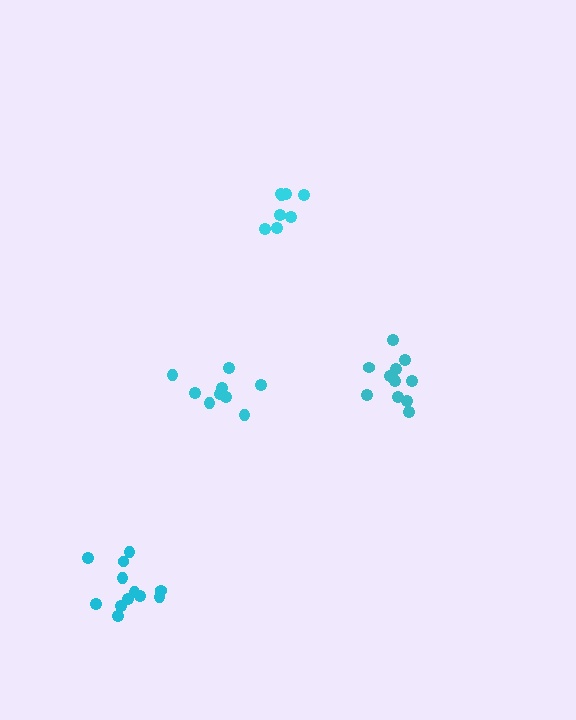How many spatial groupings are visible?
There are 4 spatial groupings.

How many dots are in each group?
Group 1: 12 dots, Group 2: 9 dots, Group 3: 12 dots, Group 4: 8 dots (41 total).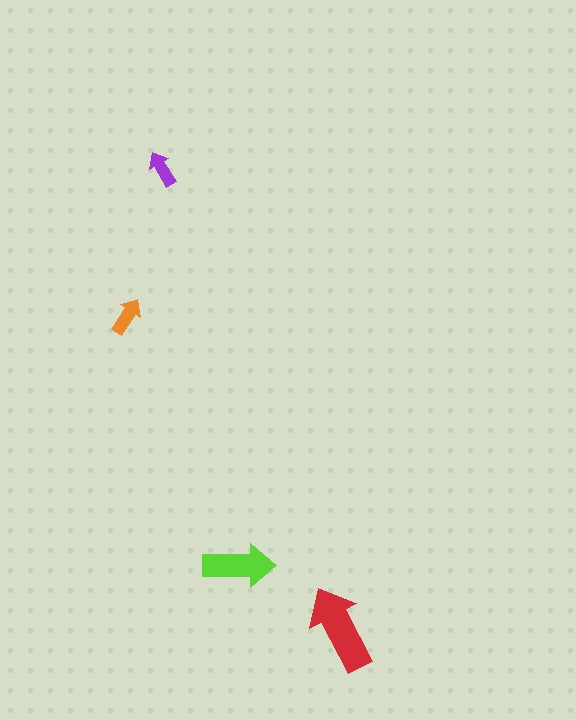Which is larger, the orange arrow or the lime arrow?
The lime one.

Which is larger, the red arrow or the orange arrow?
The red one.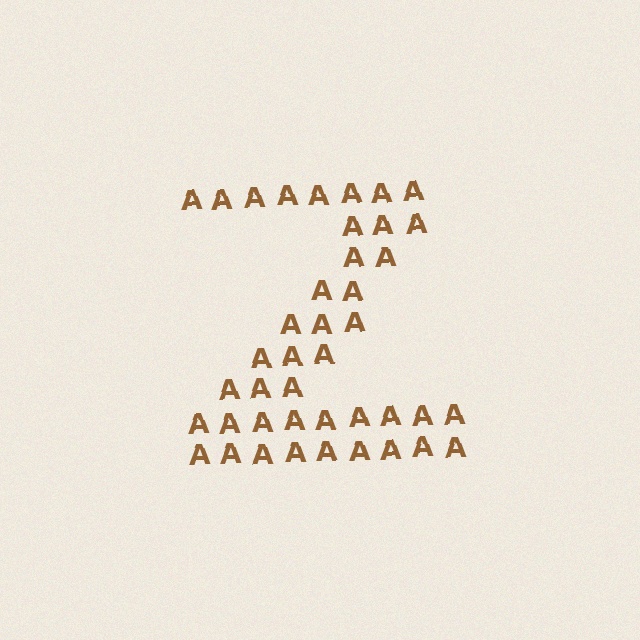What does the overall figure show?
The overall figure shows the letter Z.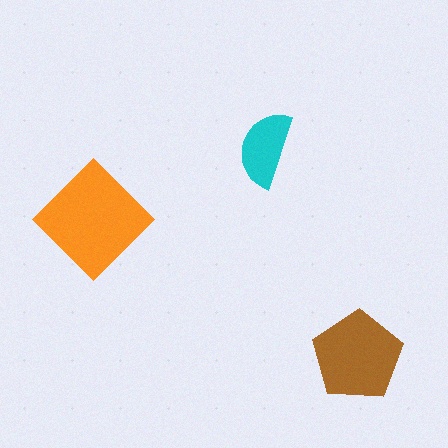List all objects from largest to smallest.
The orange diamond, the brown pentagon, the cyan semicircle.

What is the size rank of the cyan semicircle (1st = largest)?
3rd.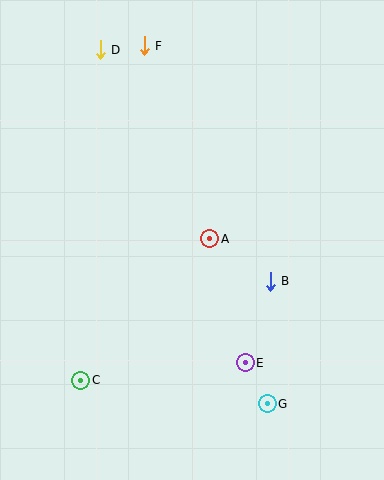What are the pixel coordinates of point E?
Point E is at (245, 363).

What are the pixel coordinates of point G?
Point G is at (267, 404).